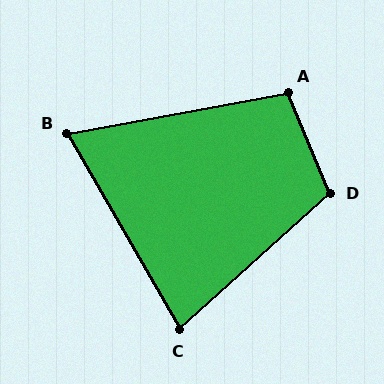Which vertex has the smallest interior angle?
B, at approximately 71 degrees.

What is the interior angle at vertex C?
Approximately 78 degrees (acute).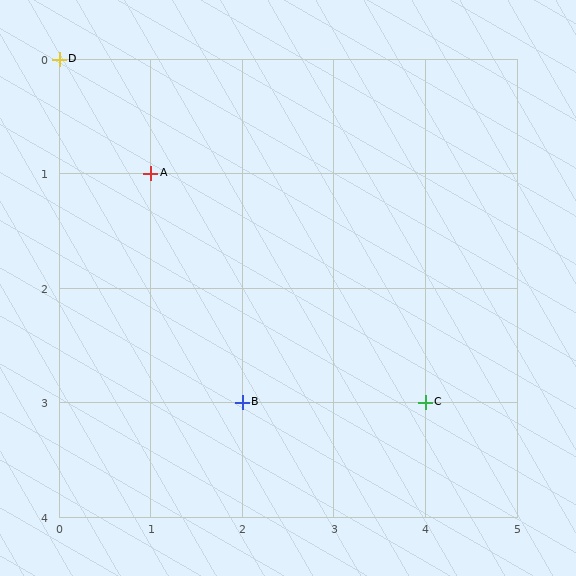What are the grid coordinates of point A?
Point A is at grid coordinates (1, 1).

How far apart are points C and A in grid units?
Points C and A are 3 columns and 2 rows apart (about 3.6 grid units diagonally).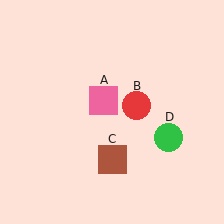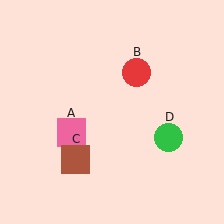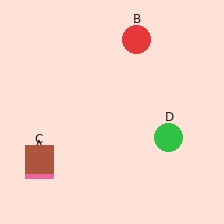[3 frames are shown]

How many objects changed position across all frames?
3 objects changed position: pink square (object A), red circle (object B), brown square (object C).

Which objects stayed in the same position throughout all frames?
Green circle (object D) remained stationary.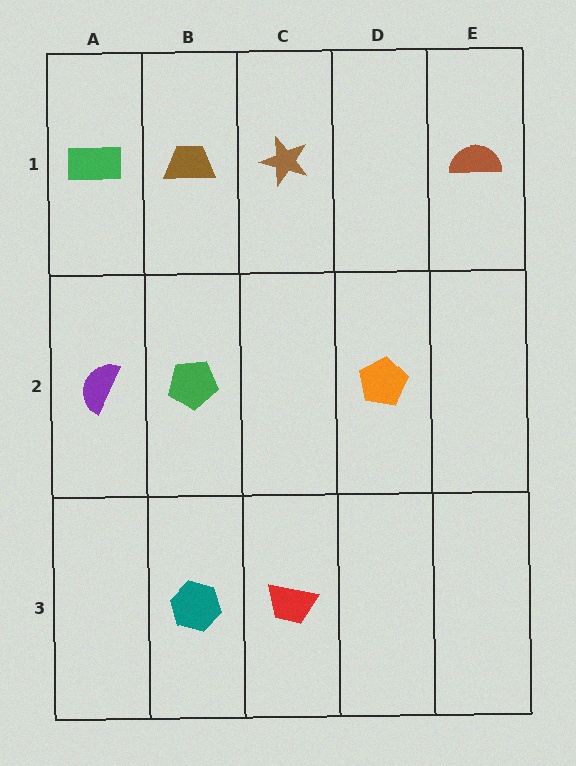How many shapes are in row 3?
2 shapes.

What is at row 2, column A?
A purple semicircle.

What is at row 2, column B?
A green pentagon.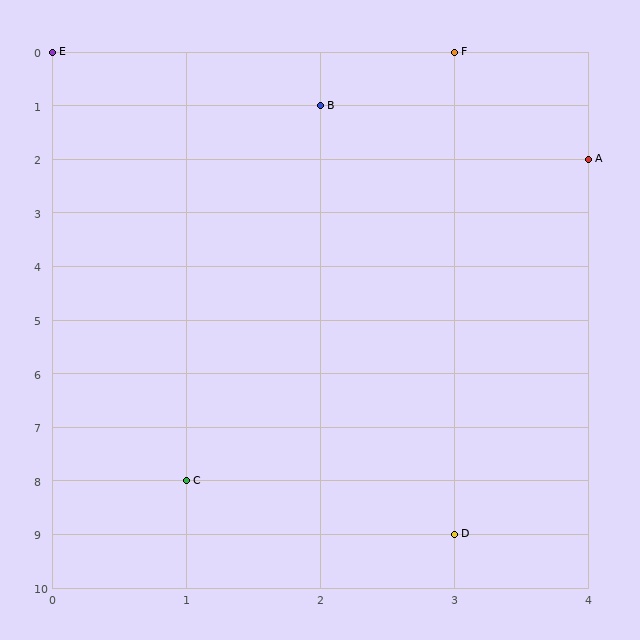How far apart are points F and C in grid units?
Points F and C are 2 columns and 8 rows apart (about 8.2 grid units diagonally).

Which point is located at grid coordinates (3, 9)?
Point D is at (3, 9).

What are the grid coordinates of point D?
Point D is at grid coordinates (3, 9).